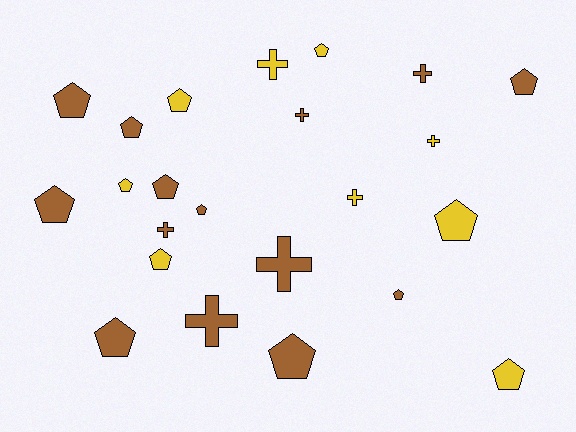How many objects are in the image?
There are 23 objects.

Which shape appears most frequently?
Pentagon, with 15 objects.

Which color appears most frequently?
Brown, with 14 objects.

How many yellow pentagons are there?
There are 6 yellow pentagons.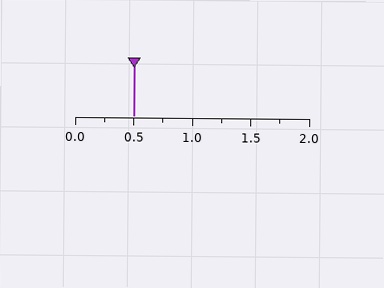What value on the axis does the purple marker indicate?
The marker indicates approximately 0.5.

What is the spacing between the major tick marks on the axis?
The major ticks are spaced 0.5 apart.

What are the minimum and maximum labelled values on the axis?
The axis runs from 0.0 to 2.0.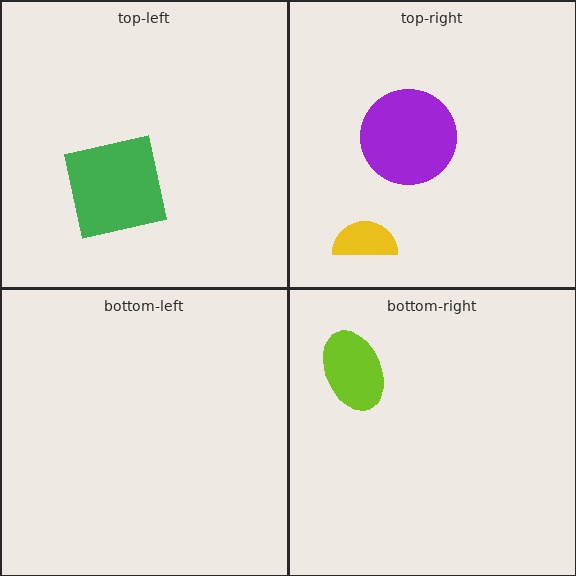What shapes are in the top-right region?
The purple circle, the yellow semicircle.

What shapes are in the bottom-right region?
The lime ellipse.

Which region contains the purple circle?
The top-right region.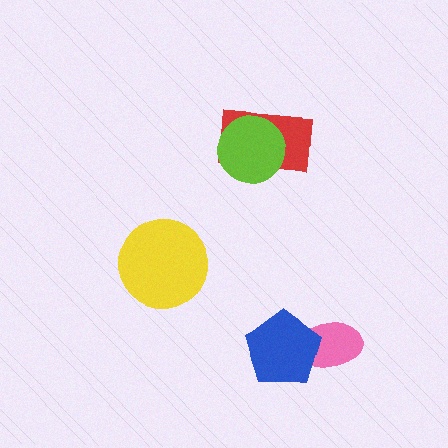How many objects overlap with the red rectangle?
1 object overlaps with the red rectangle.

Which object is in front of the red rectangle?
The lime circle is in front of the red rectangle.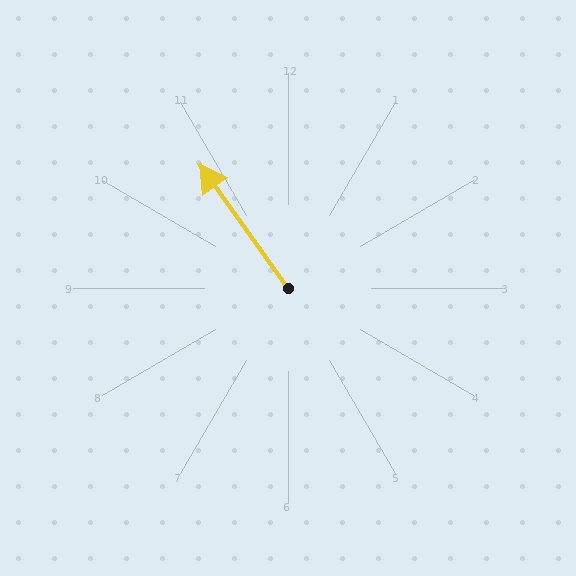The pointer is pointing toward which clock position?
Roughly 11 o'clock.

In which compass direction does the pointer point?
Northwest.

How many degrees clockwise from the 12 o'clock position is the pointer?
Approximately 324 degrees.